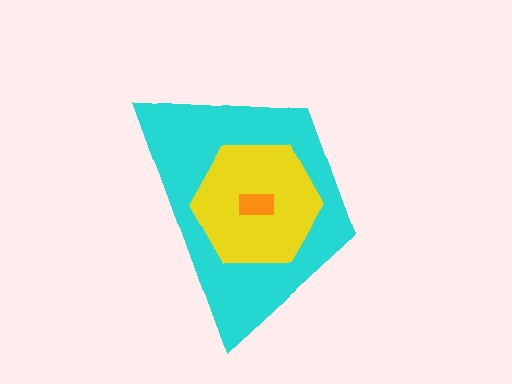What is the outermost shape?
The cyan trapezoid.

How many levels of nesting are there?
3.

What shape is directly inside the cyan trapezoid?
The yellow hexagon.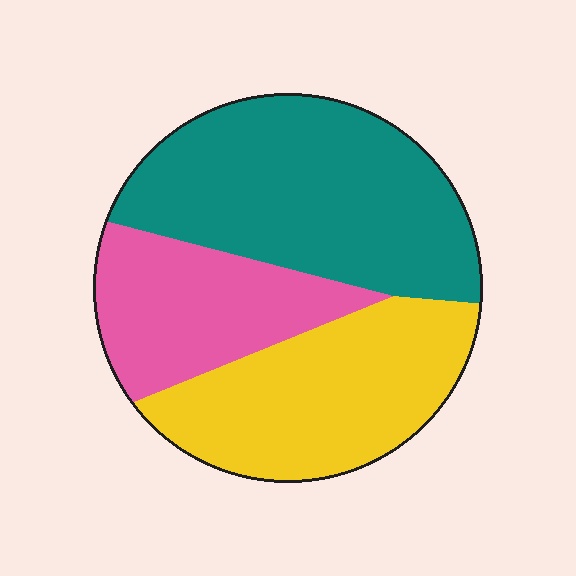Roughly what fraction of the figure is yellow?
Yellow takes up about one third (1/3) of the figure.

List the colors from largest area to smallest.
From largest to smallest: teal, yellow, pink.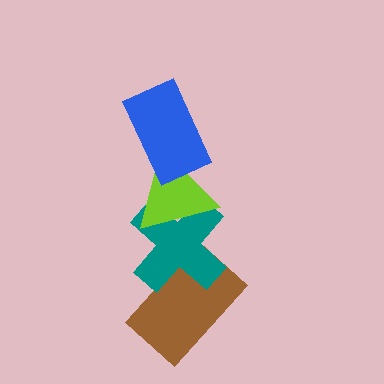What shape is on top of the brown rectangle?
The teal cross is on top of the brown rectangle.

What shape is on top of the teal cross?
The lime triangle is on top of the teal cross.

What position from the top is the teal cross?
The teal cross is 3rd from the top.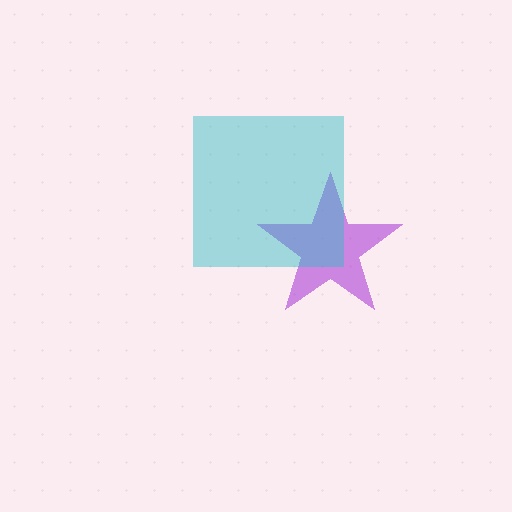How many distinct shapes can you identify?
There are 2 distinct shapes: a purple star, a cyan square.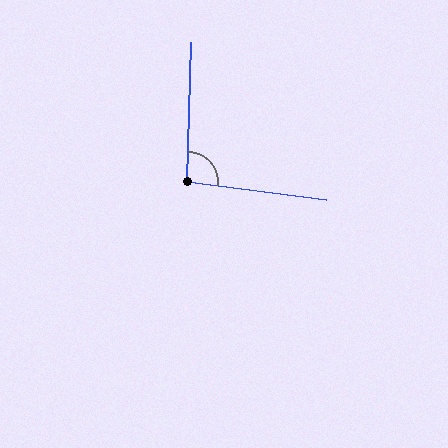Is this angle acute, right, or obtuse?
It is obtuse.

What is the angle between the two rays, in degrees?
Approximately 96 degrees.